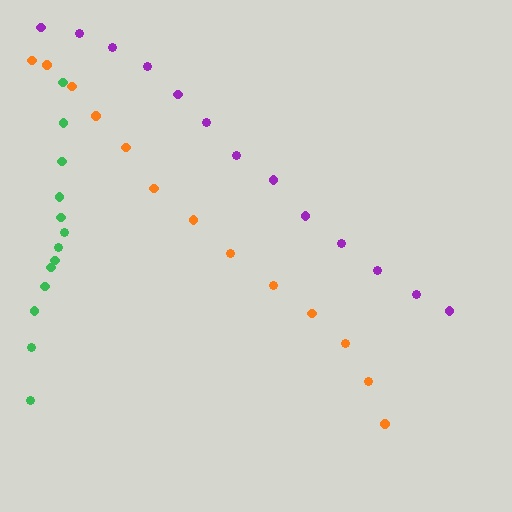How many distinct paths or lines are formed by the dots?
There are 3 distinct paths.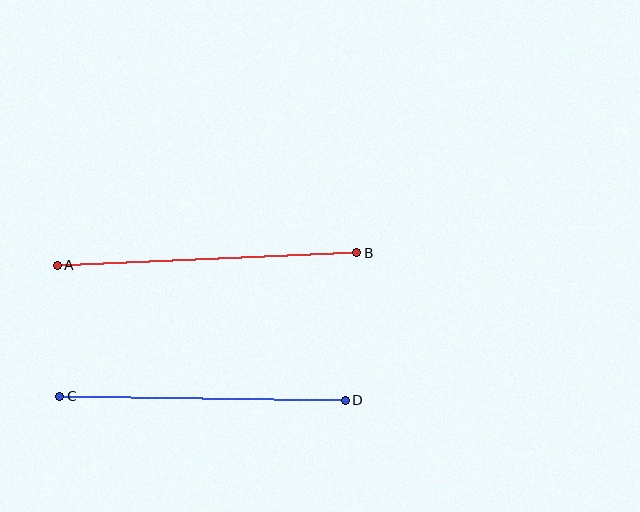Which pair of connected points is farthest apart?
Points A and B are farthest apart.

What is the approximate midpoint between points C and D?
The midpoint is at approximately (203, 398) pixels.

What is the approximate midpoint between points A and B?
The midpoint is at approximately (207, 259) pixels.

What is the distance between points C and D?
The distance is approximately 285 pixels.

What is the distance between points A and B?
The distance is approximately 300 pixels.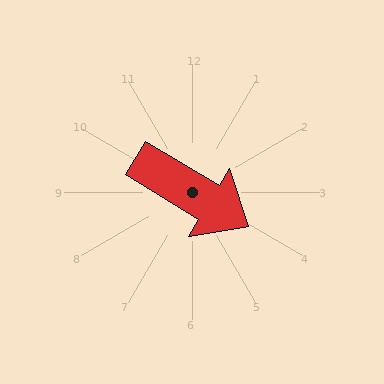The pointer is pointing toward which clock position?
Roughly 4 o'clock.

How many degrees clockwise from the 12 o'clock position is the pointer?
Approximately 121 degrees.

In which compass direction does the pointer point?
Southeast.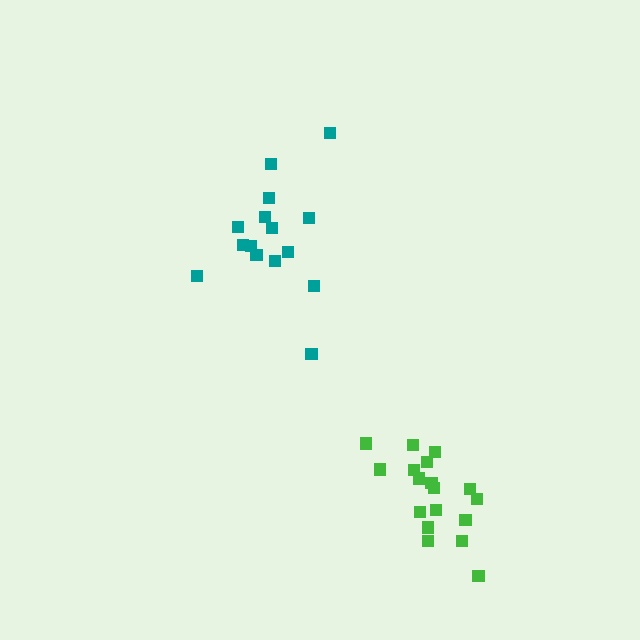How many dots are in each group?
Group 1: 18 dots, Group 2: 15 dots (33 total).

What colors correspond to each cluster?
The clusters are colored: green, teal.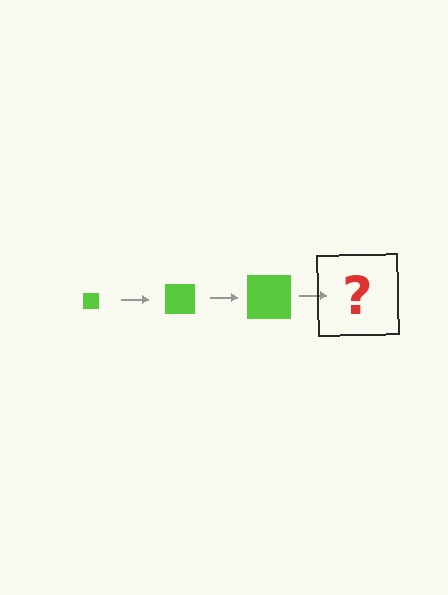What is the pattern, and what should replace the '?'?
The pattern is that the square gets progressively larger each step. The '?' should be a lime square, larger than the previous one.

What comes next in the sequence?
The next element should be a lime square, larger than the previous one.